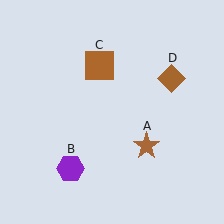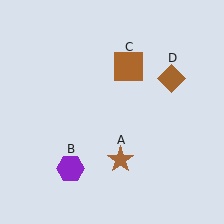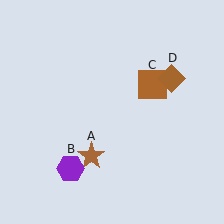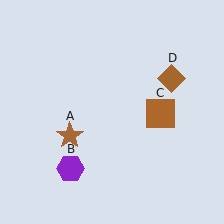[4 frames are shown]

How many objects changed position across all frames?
2 objects changed position: brown star (object A), brown square (object C).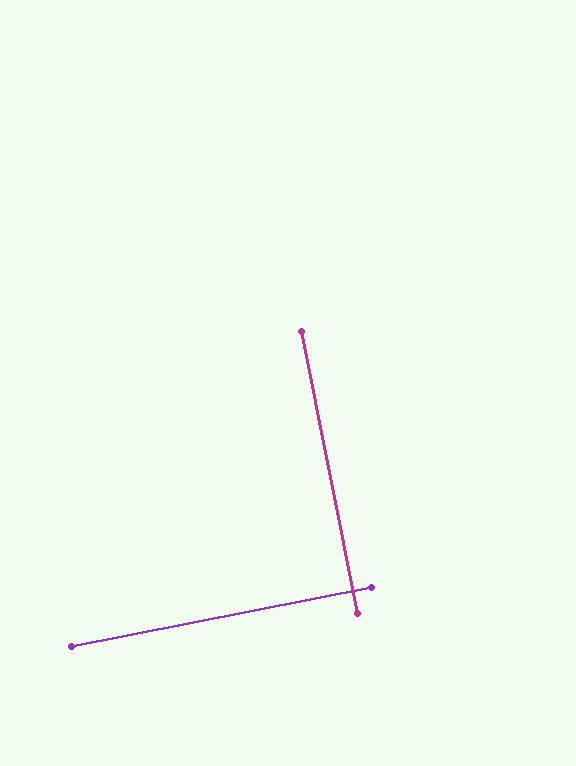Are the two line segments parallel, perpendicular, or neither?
Perpendicular — they meet at approximately 90°.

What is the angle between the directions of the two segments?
Approximately 90 degrees.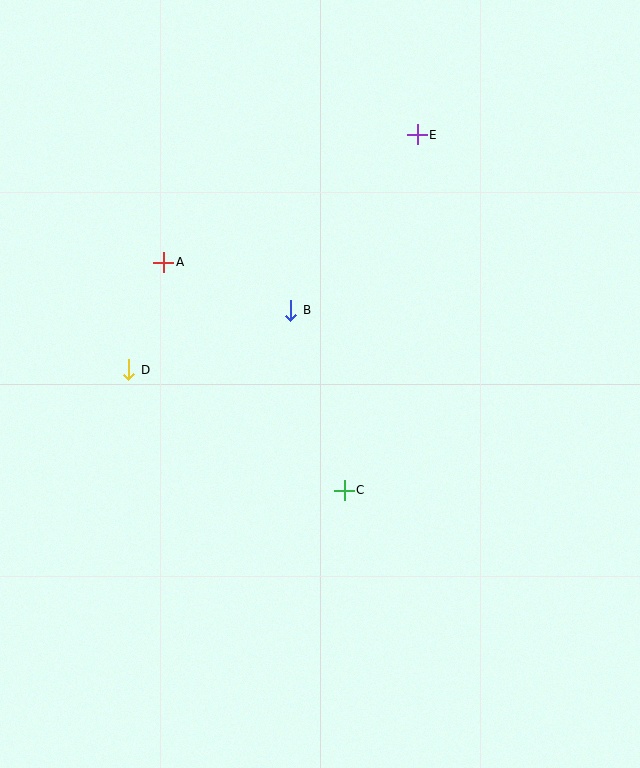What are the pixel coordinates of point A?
Point A is at (164, 262).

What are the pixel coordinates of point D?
Point D is at (129, 370).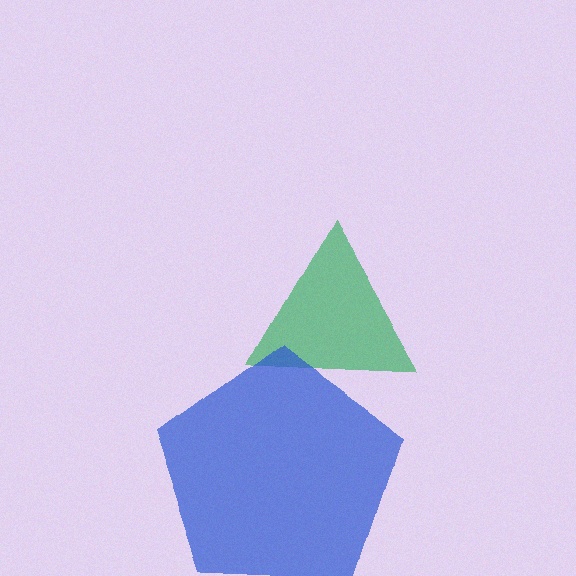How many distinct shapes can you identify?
There are 2 distinct shapes: a green triangle, a blue pentagon.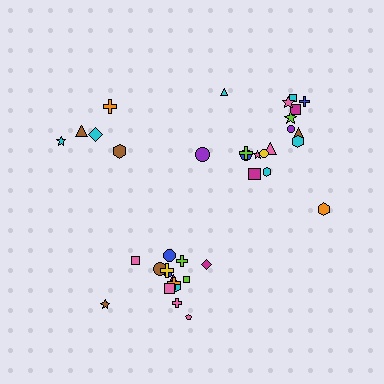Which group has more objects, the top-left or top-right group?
The top-right group.